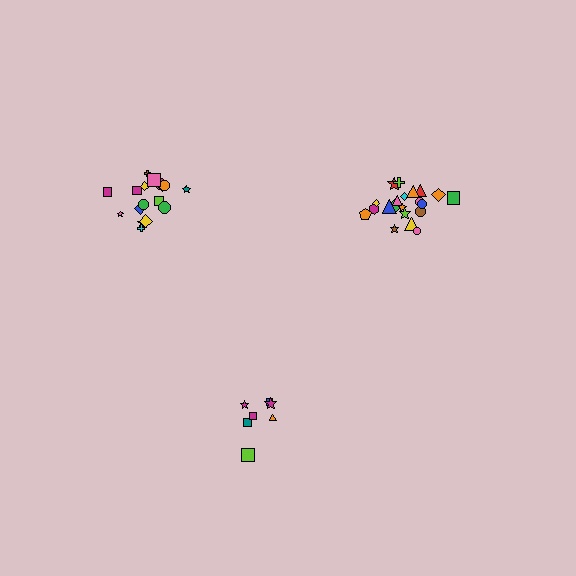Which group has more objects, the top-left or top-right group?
The top-right group.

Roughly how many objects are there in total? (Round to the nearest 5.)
Roughly 45 objects in total.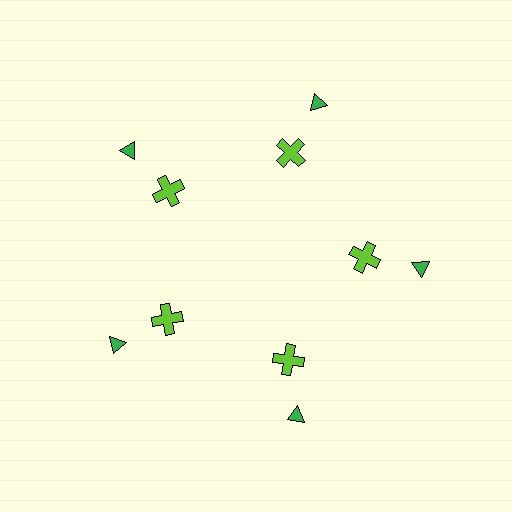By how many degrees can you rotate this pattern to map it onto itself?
The pattern maps onto itself every 72 degrees of rotation.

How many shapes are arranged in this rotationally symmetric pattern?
There are 10 shapes, arranged in 5 groups of 2.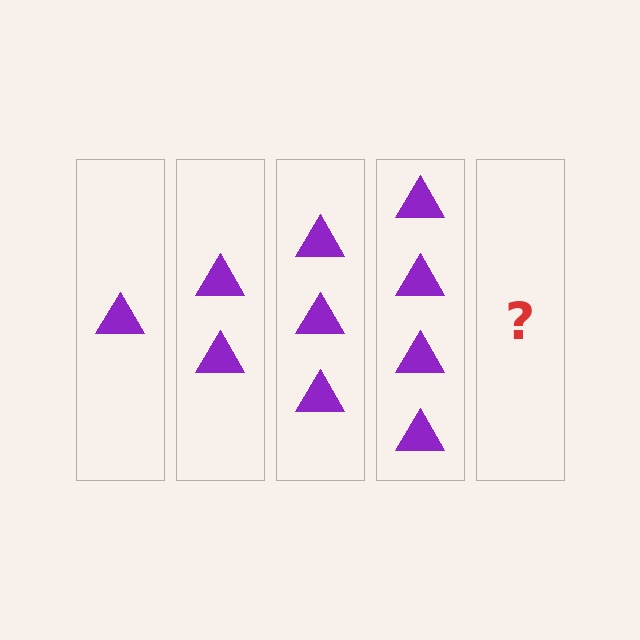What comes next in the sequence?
The next element should be 5 triangles.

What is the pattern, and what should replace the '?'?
The pattern is that each step adds one more triangle. The '?' should be 5 triangles.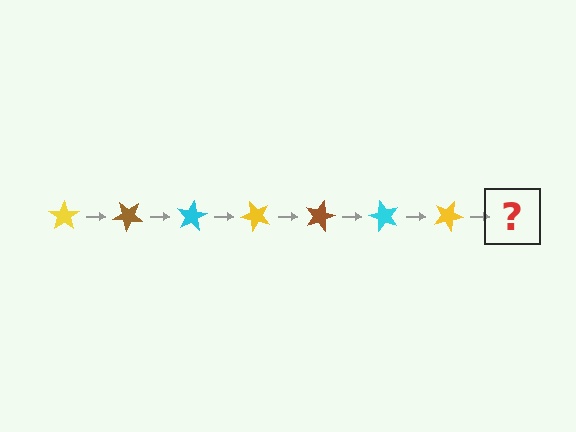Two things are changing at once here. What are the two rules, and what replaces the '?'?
The two rules are that it rotates 40 degrees each step and the color cycles through yellow, brown, and cyan. The '?' should be a brown star, rotated 280 degrees from the start.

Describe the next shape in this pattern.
It should be a brown star, rotated 280 degrees from the start.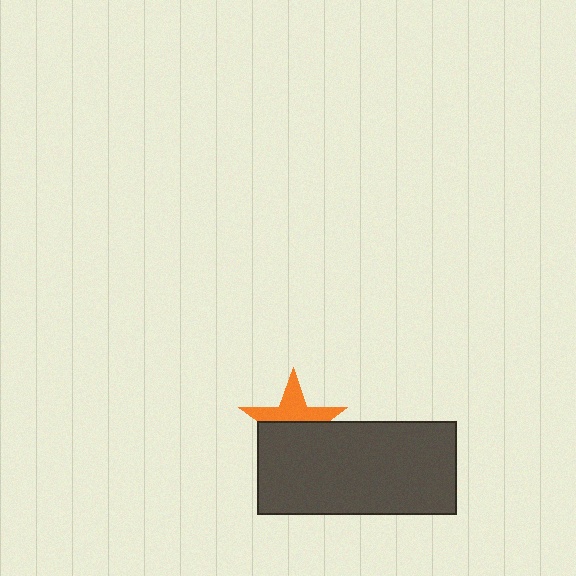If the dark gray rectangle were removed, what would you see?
You would see the complete orange star.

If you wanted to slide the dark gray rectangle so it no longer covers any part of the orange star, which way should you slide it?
Slide it down — that is the most direct way to separate the two shapes.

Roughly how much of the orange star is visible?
About half of it is visible (roughly 48%).